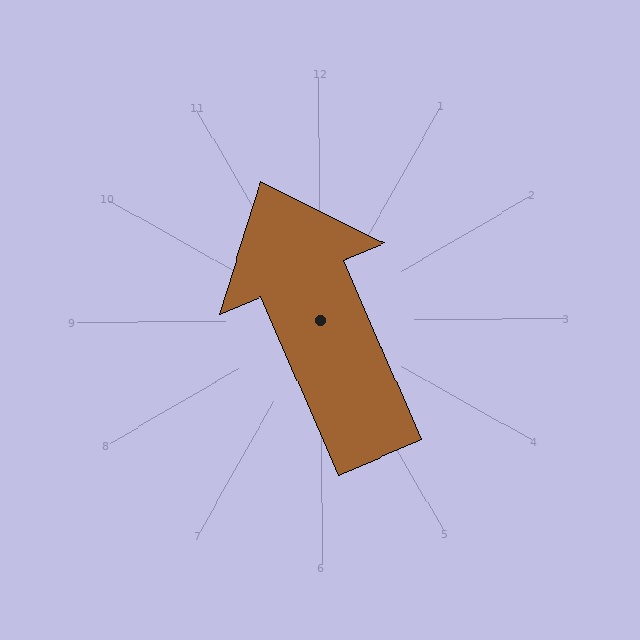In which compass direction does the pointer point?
Northwest.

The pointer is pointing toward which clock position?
Roughly 11 o'clock.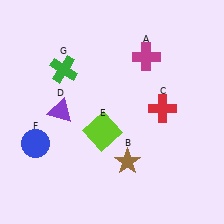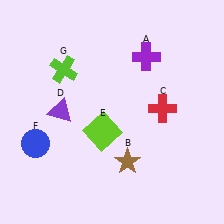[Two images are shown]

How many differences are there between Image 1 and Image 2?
There are 2 differences between the two images.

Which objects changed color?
A changed from magenta to purple. G changed from green to lime.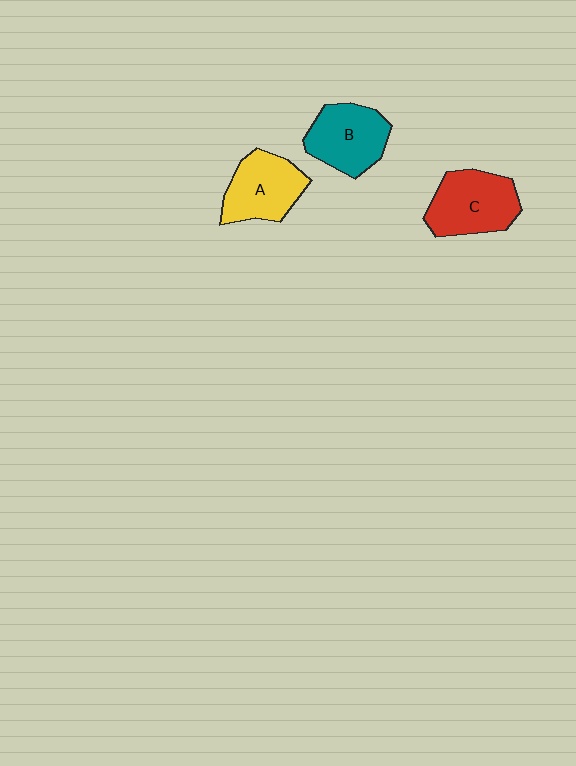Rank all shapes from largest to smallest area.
From largest to smallest: C (red), B (teal), A (yellow).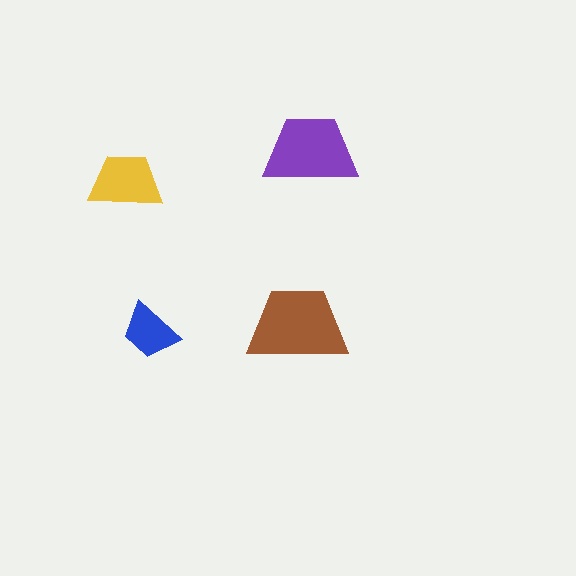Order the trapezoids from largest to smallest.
the brown one, the purple one, the yellow one, the blue one.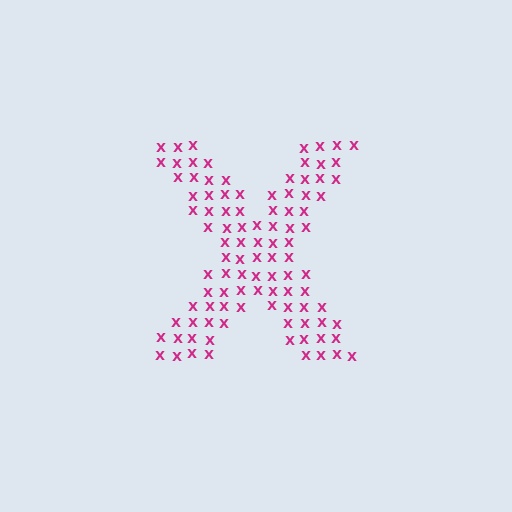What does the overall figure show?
The overall figure shows the letter X.